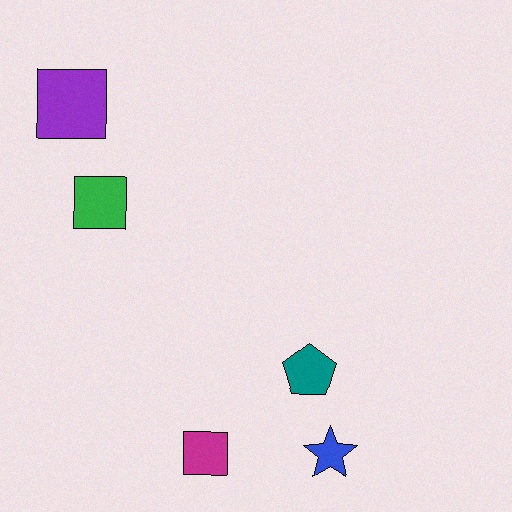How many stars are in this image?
There is 1 star.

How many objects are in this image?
There are 5 objects.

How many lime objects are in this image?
There are no lime objects.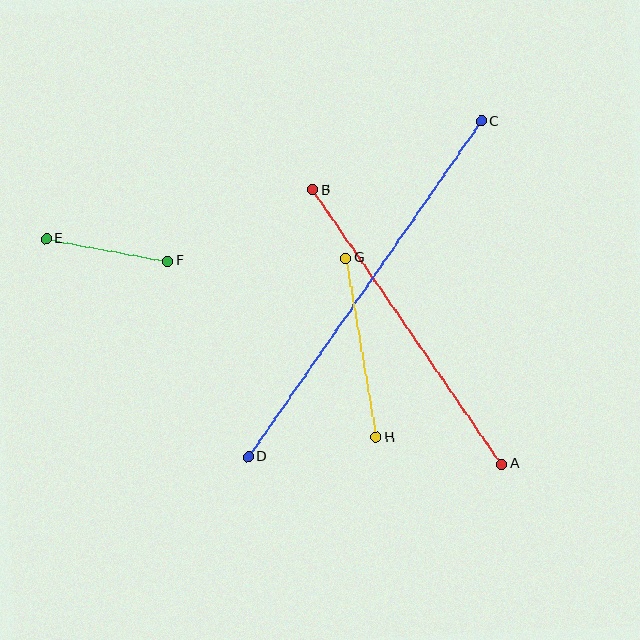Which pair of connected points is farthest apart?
Points C and D are farthest apart.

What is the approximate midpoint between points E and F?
The midpoint is at approximately (107, 250) pixels.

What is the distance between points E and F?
The distance is approximately 124 pixels.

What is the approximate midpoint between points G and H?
The midpoint is at approximately (361, 348) pixels.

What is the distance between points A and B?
The distance is approximately 333 pixels.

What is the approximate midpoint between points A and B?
The midpoint is at approximately (407, 327) pixels.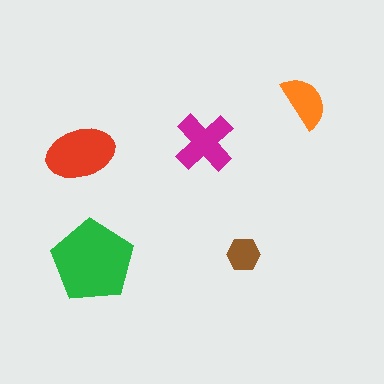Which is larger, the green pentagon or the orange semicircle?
The green pentagon.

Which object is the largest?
The green pentagon.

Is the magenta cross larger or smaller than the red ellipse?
Smaller.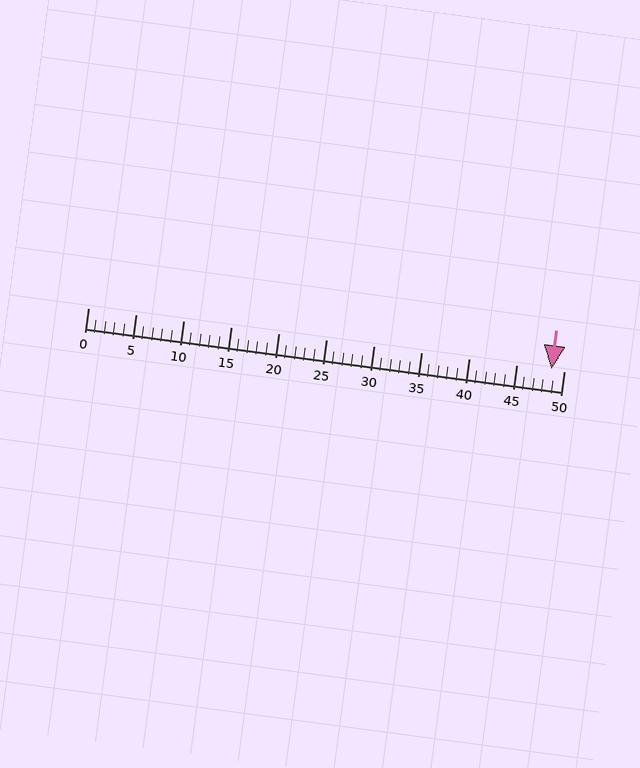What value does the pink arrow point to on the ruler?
The pink arrow points to approximately 49.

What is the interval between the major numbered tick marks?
The major tick marks are spaced 5 units apart.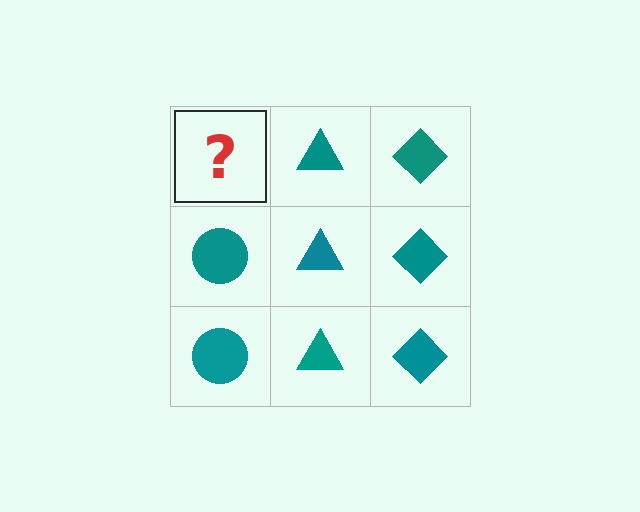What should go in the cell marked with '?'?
The missing cell should contain a teal circle.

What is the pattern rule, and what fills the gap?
The rule is that each column has a consistent shape. The gap should be filled with a teal circle.